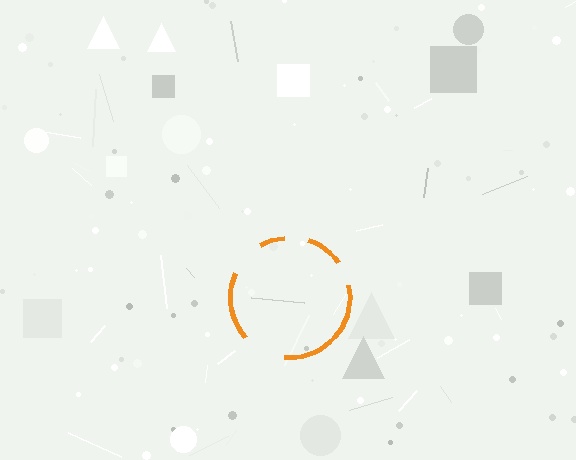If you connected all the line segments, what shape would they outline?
They would outline a circle.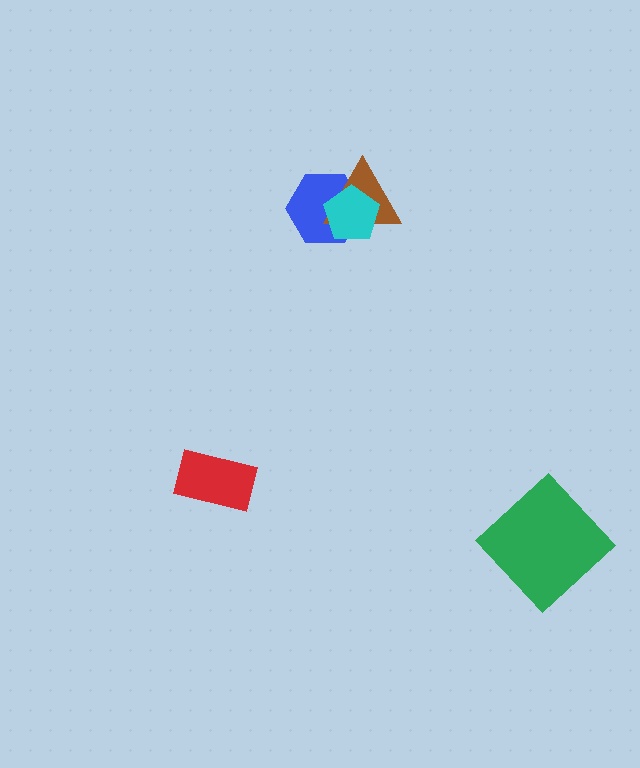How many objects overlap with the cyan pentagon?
2 objects overlap with the cyan pentagon.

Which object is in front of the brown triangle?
The cyan pentagon is in front of the brown triangle.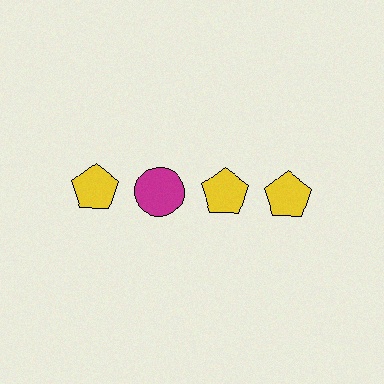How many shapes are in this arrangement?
There are 4 shapes arranged in a grid pattern.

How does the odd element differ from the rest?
It differs in both color (magenta instead of yellow) and shape (circle instead of pentagon).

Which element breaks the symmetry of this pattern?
The magenta circle in the top row, second from left column breaks the symmetry. All other shapes are yellow pentagons.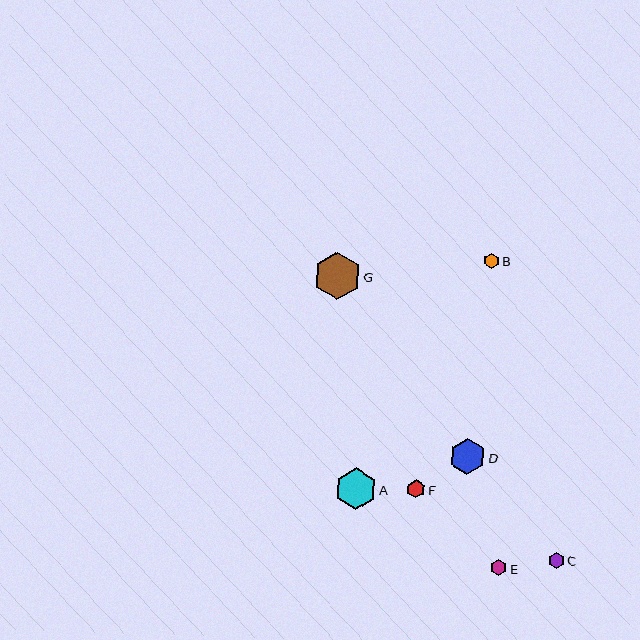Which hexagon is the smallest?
Hexagon B is the smallest with a size of approximately 16 pixels.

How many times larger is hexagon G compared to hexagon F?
Hexagon G is approximately 2.6 times the size of hexagon F.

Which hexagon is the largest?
Hexagon G is the largest with a size of approximately 47 pixels.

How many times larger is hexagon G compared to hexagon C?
Hexagon G is approximately 3.0 times the size of hexagon C.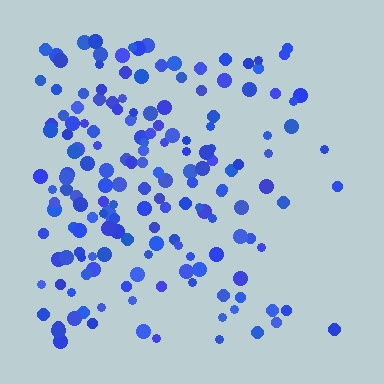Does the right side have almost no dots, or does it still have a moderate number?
Still a moderate number, just noticeably fewer than the left.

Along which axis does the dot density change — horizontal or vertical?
Horizontal.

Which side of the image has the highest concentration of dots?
The left.